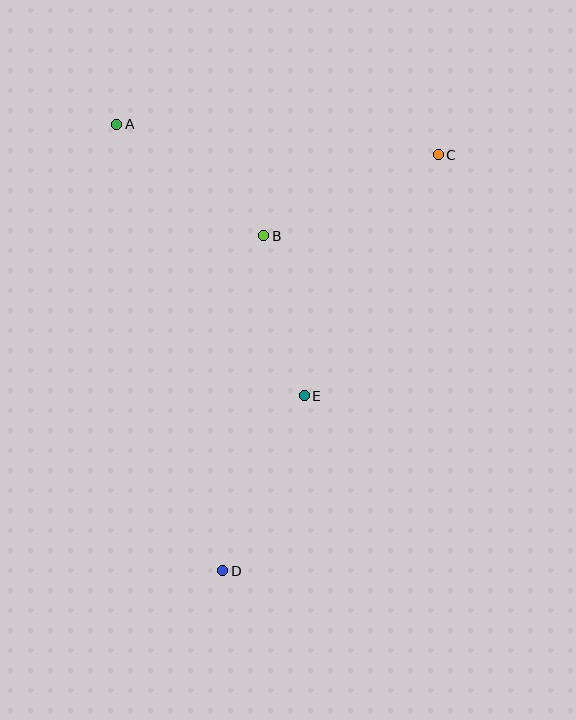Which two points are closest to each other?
Points B and E are closest to each other.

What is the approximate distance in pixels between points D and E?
The distance between D and E is approximately 193 pixels.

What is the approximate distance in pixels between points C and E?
The distance between C and E is approximately 276 pixels.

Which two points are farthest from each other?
Points C and D are farthest from each other.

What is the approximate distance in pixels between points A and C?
The distance between A and C is approximately 323 pixels.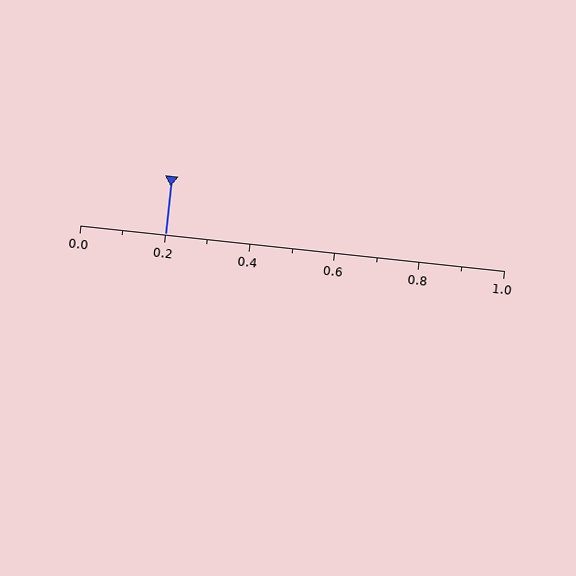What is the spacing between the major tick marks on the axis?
The major ticks are spaced 0.2 apart.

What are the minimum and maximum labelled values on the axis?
The axis runs from 0.0 to 1.0.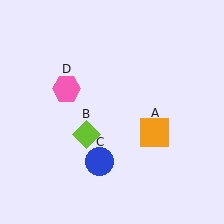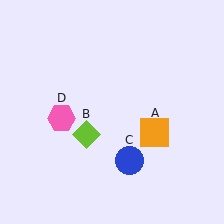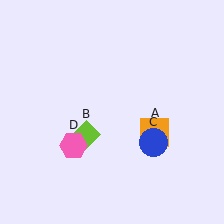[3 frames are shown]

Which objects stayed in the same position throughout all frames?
Orange square (object A) and lime diamond (object B) remained stationary.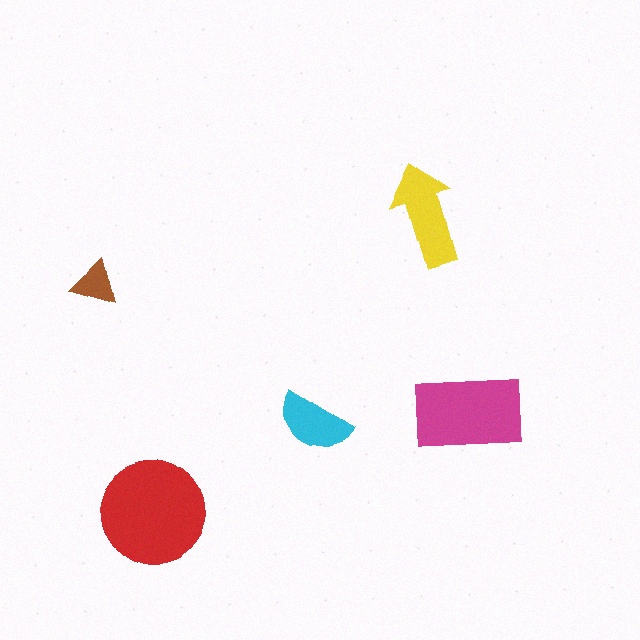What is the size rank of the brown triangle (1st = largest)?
5th.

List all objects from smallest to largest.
The brown triangle, the cyan semicircle, the yellow arrow, the magenta rectangle, the red circle.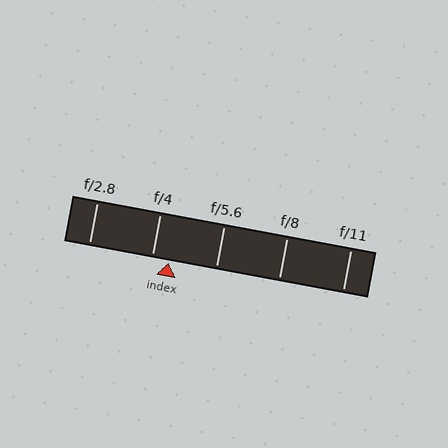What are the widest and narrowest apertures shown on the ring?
The widest aperture shown is f/2.8 and the narrowest is f/11.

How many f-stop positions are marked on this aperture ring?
There are 5 f-stop positions marked.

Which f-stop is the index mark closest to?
The index mark is closest to f/4.